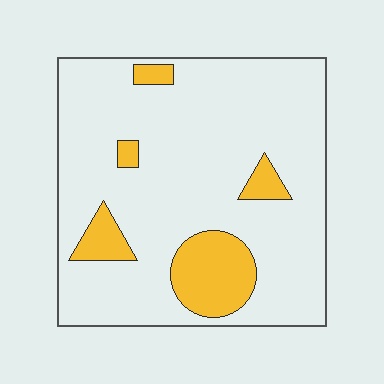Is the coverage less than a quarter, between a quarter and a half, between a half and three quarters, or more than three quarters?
Less than a quarter.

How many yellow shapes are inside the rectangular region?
5.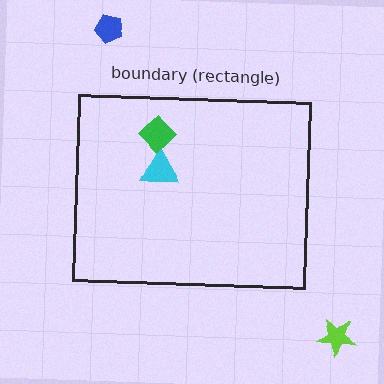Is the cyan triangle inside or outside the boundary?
Inside.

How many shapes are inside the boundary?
2 inside, 2 outside.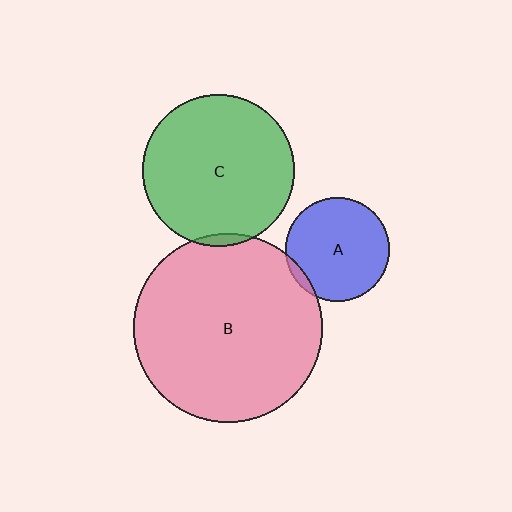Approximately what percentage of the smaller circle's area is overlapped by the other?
Approximately 5%.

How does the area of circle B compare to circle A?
Approximately 3.3 times.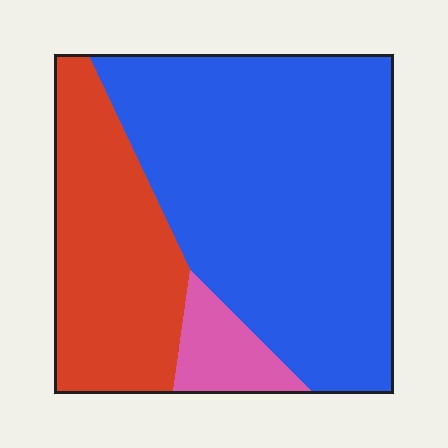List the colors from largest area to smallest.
From largest to smallest: blue, red, pink.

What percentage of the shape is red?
Red covers around 30% of the shape.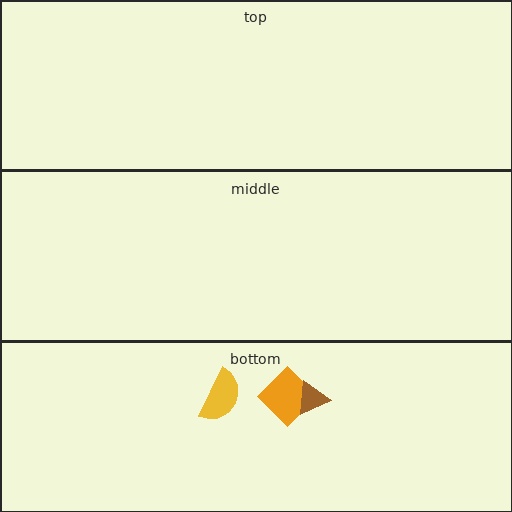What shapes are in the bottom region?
The orange diamond, the yellow semicircle, the brown triangle.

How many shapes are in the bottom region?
3.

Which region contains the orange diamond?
The bottom region.